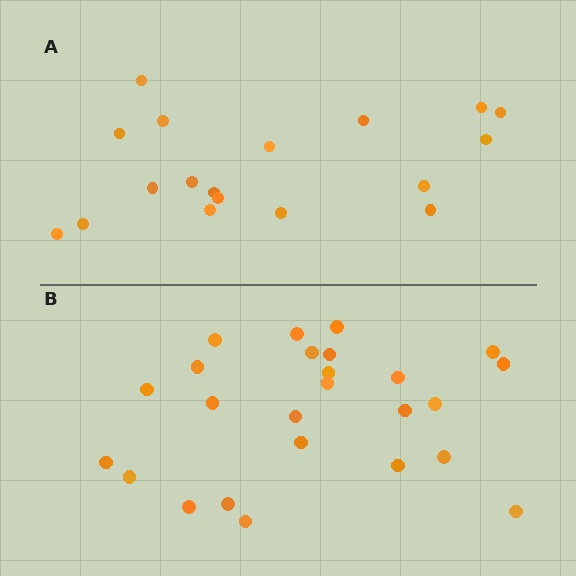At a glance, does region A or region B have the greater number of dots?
Region B (the bottom region) has more dots.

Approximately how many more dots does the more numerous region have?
Region B has roughly 8 or so more dots than region A.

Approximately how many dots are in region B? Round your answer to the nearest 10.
About 20 dots. (The exact count is 25, which rounds to 20.)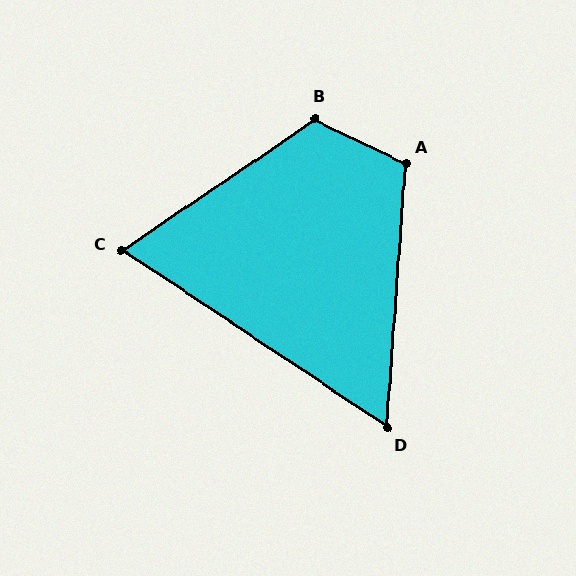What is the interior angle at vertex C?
Approximately 68 degrees (acute).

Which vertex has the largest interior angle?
B, at approximately 120 degrees.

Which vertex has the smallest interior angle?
D, at approximately 60 degrees.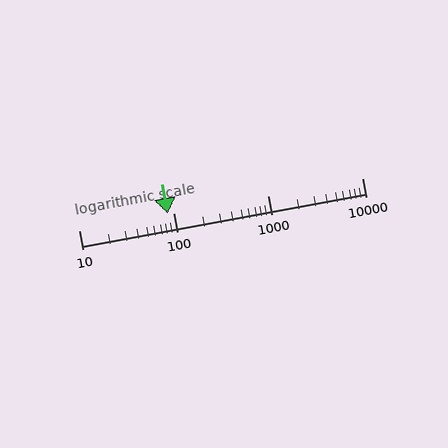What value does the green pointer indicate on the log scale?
The pointer indicates approximately 87.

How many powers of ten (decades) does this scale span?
The scale spans 3 decades, from 10 to 10000.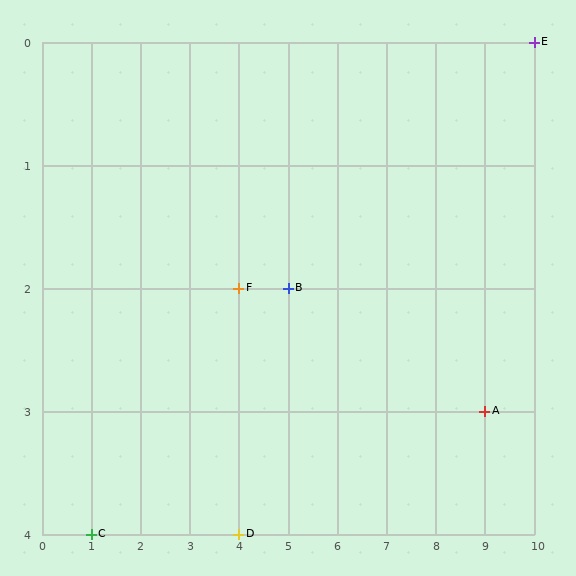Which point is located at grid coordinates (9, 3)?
Point A is at (9, 3).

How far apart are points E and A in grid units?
Points E and A are 1 column and 3 rows apart (about 3.2 grid units diagonally).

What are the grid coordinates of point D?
Point D is at grid coordinates (4, 4).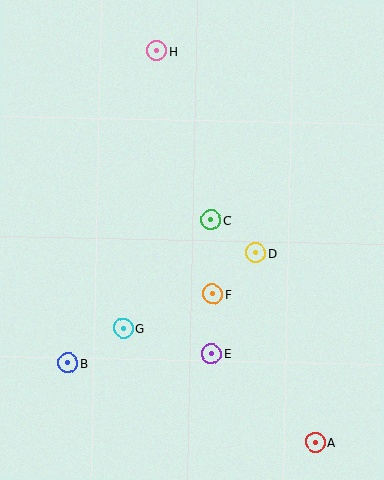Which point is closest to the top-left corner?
Point H is closest to the top-left corner.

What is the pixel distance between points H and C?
The distance between H and C is 178 pixels.